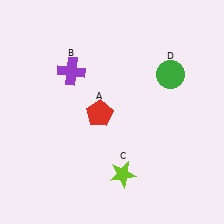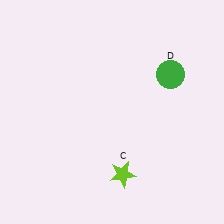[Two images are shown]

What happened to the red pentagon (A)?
The red pentagon (A) was removed in Image 2. It was in the bottom-left area of Image 1.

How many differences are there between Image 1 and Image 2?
There are 2 differences between the two images.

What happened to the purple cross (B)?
The purple cross (B) was removed in Image 2. It was in the top-left area of Image 1.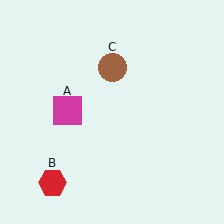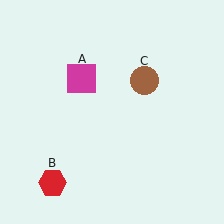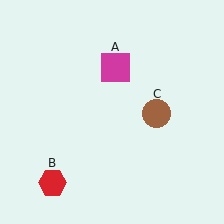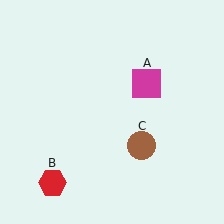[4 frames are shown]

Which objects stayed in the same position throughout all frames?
Red hexagon (object B) remained stationary.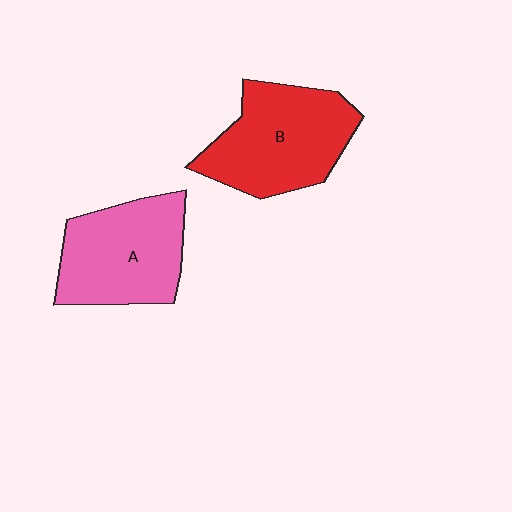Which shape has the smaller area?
Shape A (pink).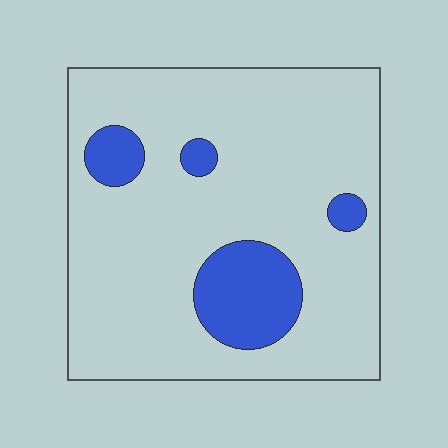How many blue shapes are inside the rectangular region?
4.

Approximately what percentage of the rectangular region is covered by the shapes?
Approximately 15%.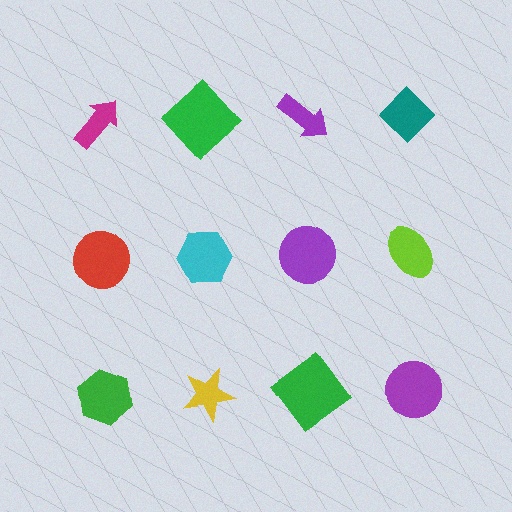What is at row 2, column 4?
A lime ellipse.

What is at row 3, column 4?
A purple circle.